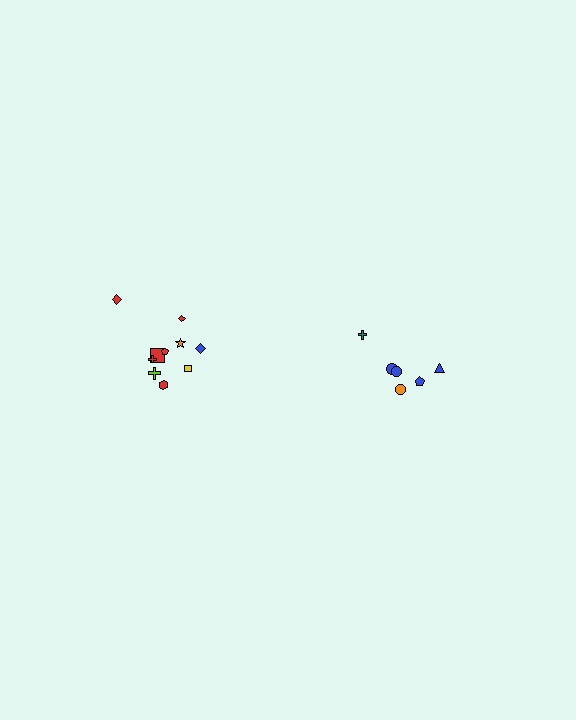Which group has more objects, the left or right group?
The left group.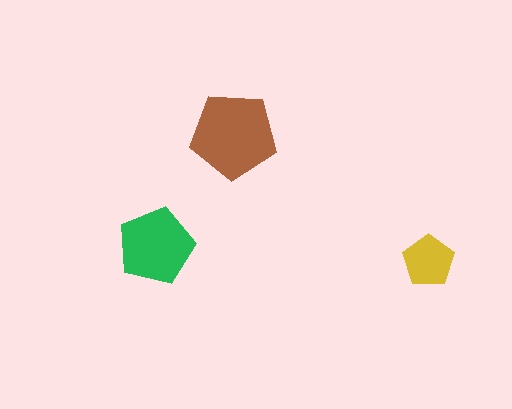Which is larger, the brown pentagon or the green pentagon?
The brown one.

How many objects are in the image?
There are 3 objects in the image.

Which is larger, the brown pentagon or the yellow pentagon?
The brown one.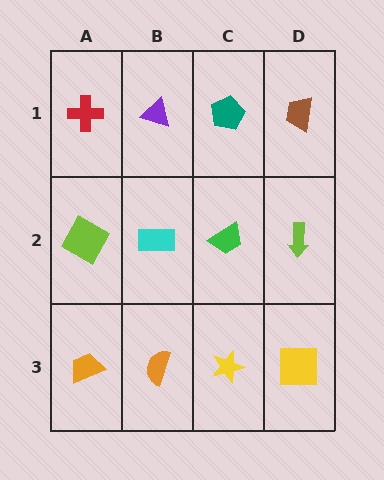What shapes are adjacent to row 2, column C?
A teal pentagon (row 1, column C), a yellow star (row 3, column C), a cyan rectangle (row 2, column B), a lime arrow (row 2, column D).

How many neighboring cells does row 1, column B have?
3.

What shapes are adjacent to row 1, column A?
A lime square (row 2, column A), a purple triangle (row 1, column B).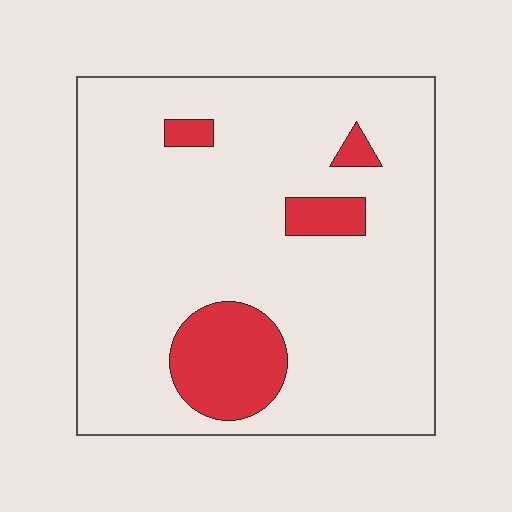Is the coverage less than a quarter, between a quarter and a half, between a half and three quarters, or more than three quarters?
Less than a quarter.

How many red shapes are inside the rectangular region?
4.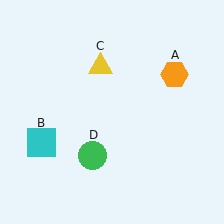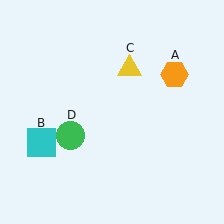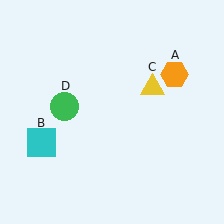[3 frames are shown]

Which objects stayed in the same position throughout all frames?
Orange hexagon (object A) and cyan square (object B) remained stationary.